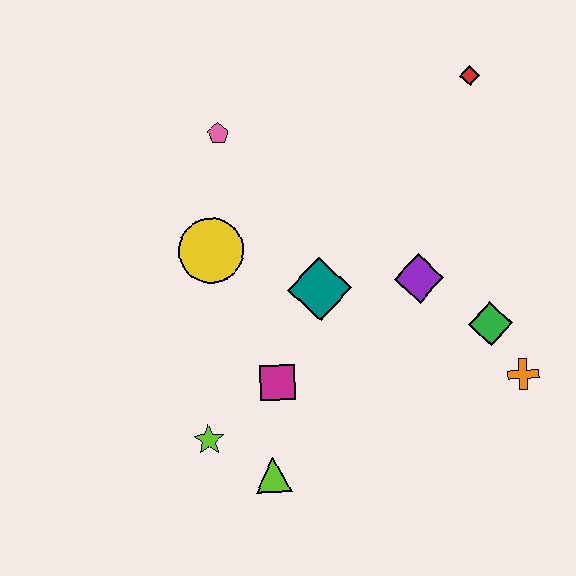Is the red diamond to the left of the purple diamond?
No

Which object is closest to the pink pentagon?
The yellow circle is closest to the pink pentagon.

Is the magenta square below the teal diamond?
Yes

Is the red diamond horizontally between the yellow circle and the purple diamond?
No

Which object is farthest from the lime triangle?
The red diamond is farthest from the lime triangle.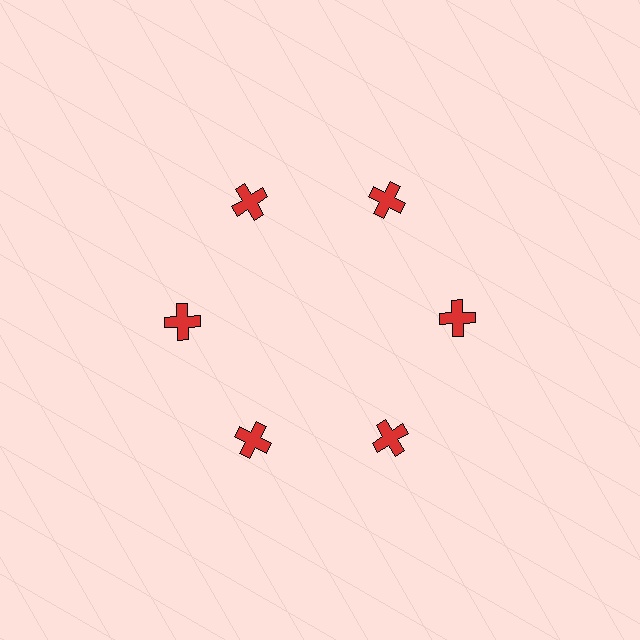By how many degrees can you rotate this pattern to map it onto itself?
The pattern maps onto itself every 60 degrees of rotation.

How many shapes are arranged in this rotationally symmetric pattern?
There are 6 shapes, arranged in 6 groups of 1.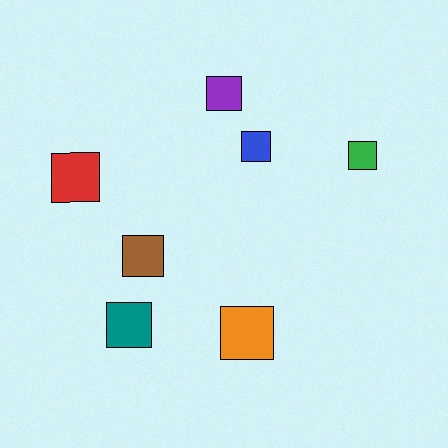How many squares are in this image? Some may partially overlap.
There are 7 squares.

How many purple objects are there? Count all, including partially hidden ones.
There is 1 purple object.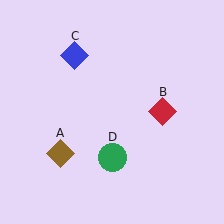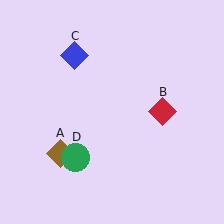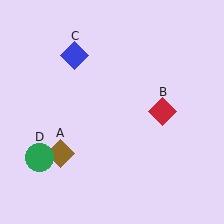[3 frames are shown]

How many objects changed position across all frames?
1 object changed position: green circle (object D).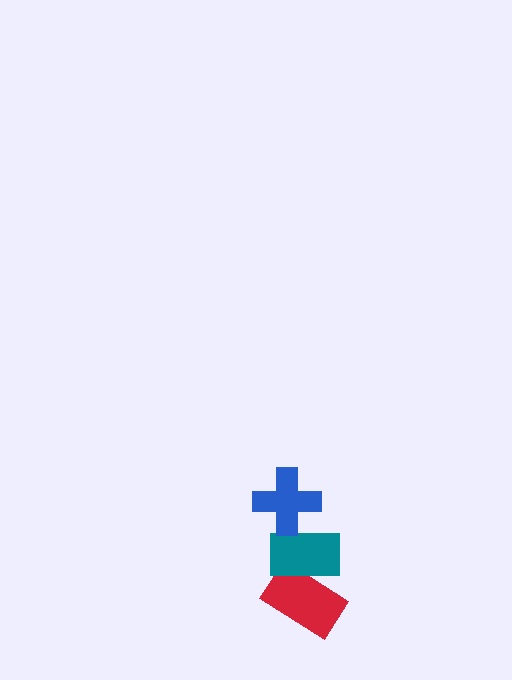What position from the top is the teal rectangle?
The teal rectangle is 2nd from the top.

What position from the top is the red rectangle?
The red rectangle is 3rd from the top.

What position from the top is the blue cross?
The blue cross is 1st from the top.